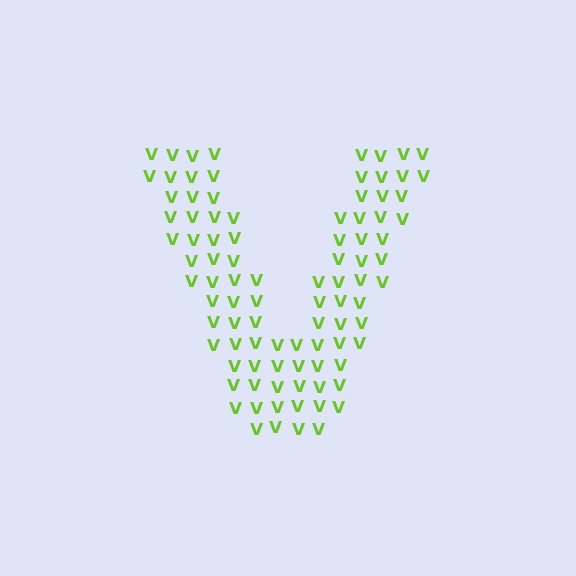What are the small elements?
The small elements are letter V's.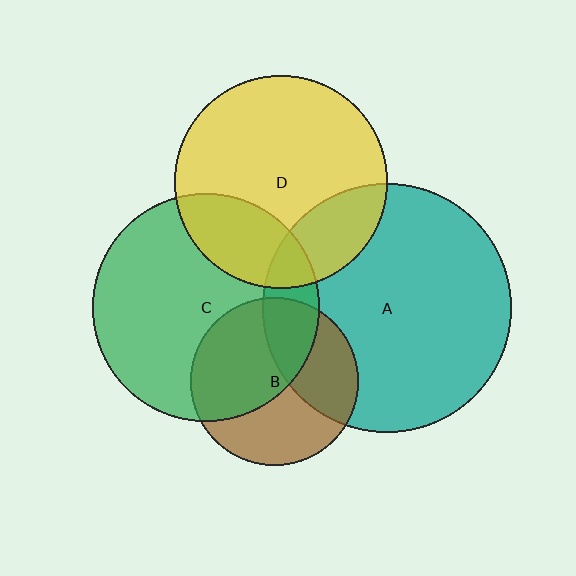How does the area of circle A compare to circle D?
Approximately 1.4 times.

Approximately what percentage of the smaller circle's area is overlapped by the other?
Approximately 20%.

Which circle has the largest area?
Circle A (teal).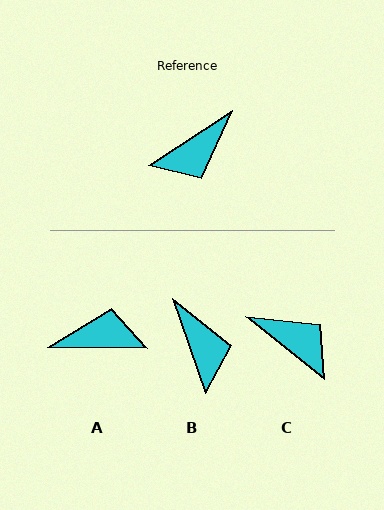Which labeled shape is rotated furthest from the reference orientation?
A, about 146 degrees away.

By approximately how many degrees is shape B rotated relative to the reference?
Approximately 76 degrees counter-clockwise.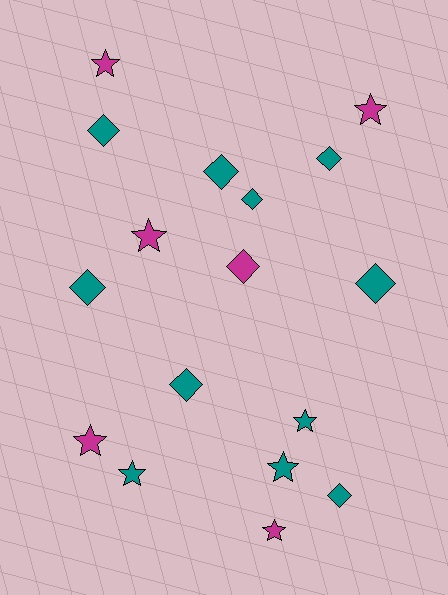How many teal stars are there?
There are 3 teal stars.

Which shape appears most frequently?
Diamond, with 9 objects.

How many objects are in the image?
There are 17 objects.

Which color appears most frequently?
Teal, with 11 objects.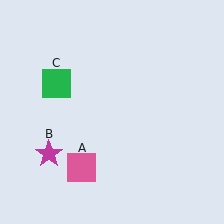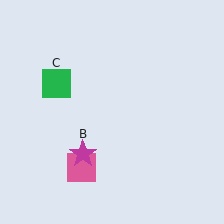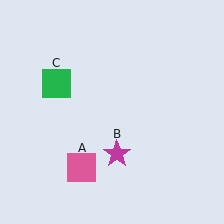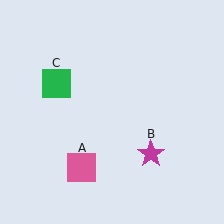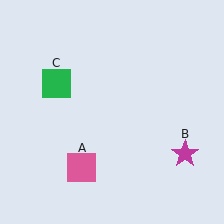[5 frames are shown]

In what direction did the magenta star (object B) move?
The magenta star (object B) moved right.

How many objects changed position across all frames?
1 object changed position: magenta star (object B).